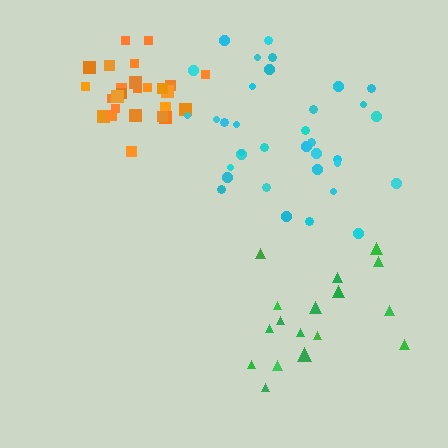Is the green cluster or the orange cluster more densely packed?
Orange.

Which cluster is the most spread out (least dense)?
Cyan.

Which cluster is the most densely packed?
Orange.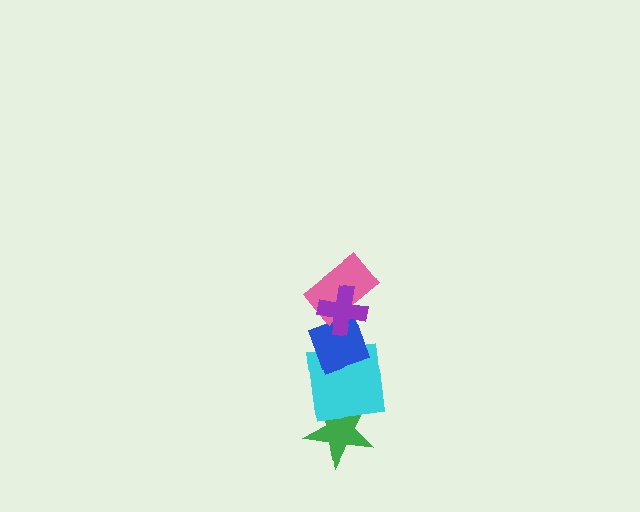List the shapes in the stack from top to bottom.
From top to bottom: the purple cross, the pink rectangle, the blue diamond, the cyan square, the green star.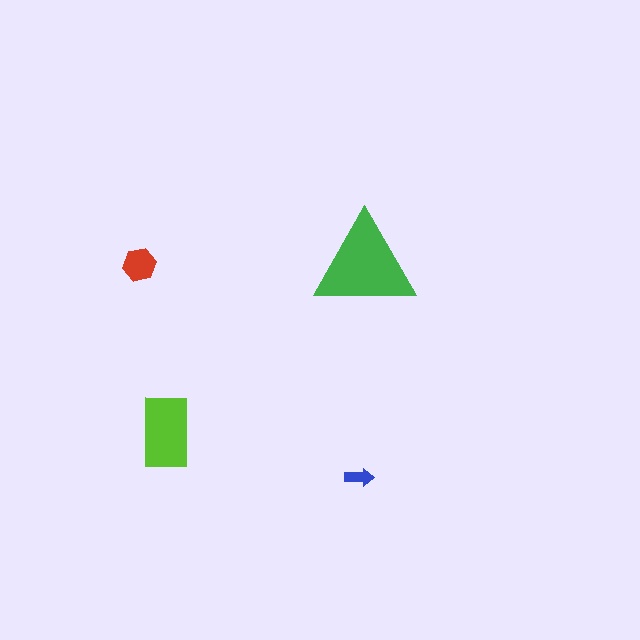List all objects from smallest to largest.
The blue arrow, the red hexagon, the lime rectangle, the green triangle.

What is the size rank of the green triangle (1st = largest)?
1st.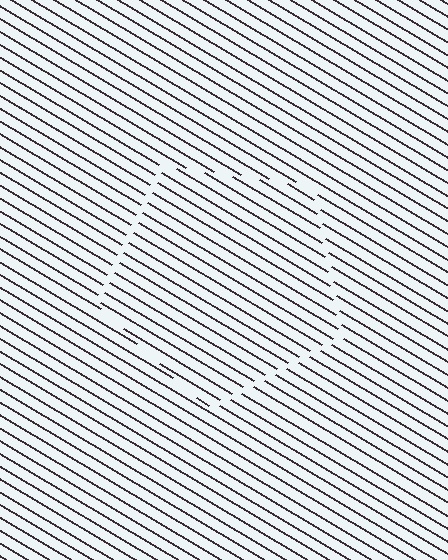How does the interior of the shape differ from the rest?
The interior of the shape contains the same grating, shifted by half a period — the contour is defined by the phase discontinuity where line-ends from the inner and outer gratings abut.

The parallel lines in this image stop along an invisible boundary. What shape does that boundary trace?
An illusory pentagon. The interior of the shape contains the same grating, shifted by half a period — the contour is defined by the phase discontinuity where line-ends from the inner and outer gratings abut.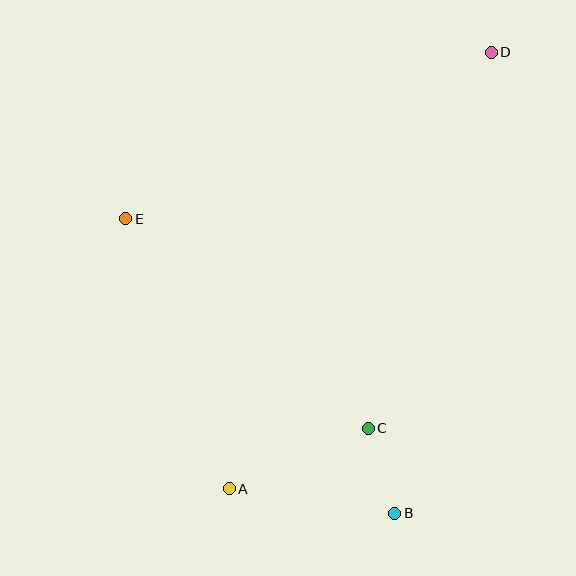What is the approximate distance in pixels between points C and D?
The distance between C and D is approximately 396 pixels.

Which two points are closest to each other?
Points B and C are closest to each other.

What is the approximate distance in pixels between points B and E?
The distance between B and E is approximately 398 pixels.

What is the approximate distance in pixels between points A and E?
The distance between A and E is approximately 289 pixels.